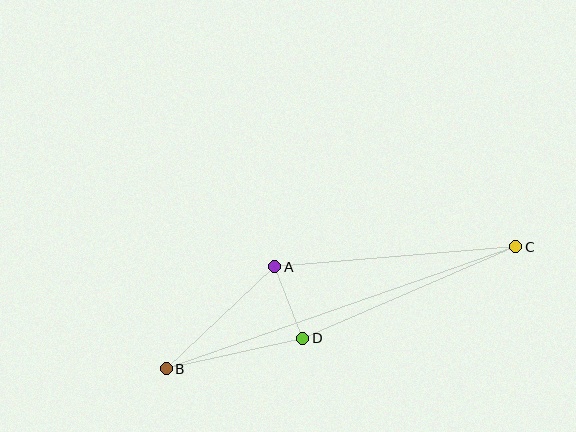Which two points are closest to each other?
Points A and D are closest to each other.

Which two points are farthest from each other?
Points B and C are farthest from each other.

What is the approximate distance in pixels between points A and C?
The distance between A and C is approximately 242 pixels.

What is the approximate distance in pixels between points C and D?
The distance between C and D is approximately 232 pixels.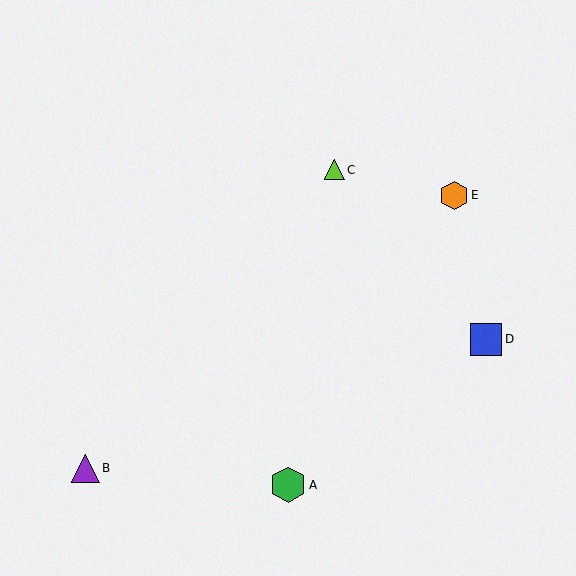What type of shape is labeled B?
Shape B is a purple triangle.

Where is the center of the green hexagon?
The center of the green hexagon is at (288, 485).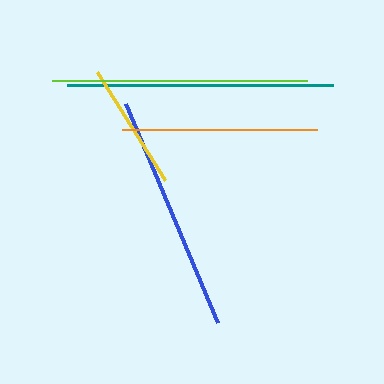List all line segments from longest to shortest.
From longest to shortest: teal, lime, blue, orange, yellow.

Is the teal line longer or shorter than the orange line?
The teal line is longer than the orange line.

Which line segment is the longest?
The teal line is the longest at approximately 266 pixels.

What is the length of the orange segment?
The orange segment is approximately 195 pixels long.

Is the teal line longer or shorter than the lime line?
The teal line is longer than the lime line.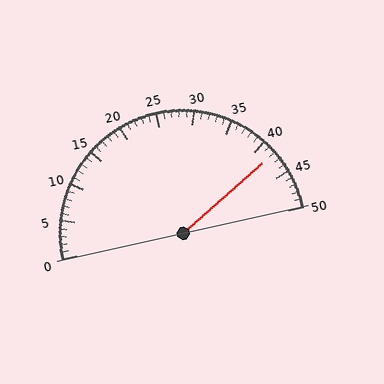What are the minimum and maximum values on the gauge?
The gauge ranges from 0 to 50.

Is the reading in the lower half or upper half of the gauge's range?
The reading is in the upper half of the range (0 to 50).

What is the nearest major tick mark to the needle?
The nearest major tick mark is 40.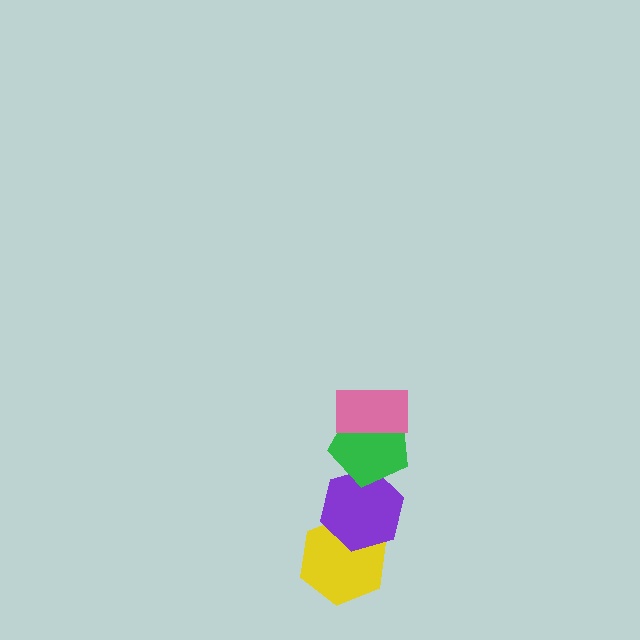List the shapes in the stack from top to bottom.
From top to bottom: the pink rectangle, the green pentagon, the purple hexagon, the yellow hexagon.